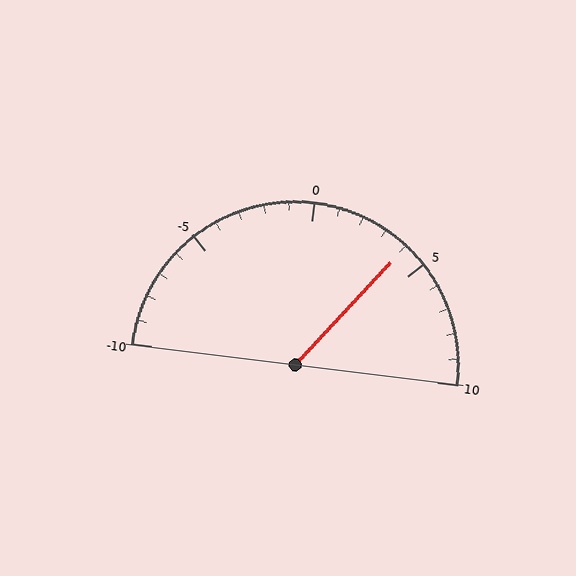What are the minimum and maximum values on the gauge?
The gauge ranges from -10 to 10.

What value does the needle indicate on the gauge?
The needle indicates approximately 4.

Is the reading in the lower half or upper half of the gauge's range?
The reading is in the upper half of the range (-10 to 10).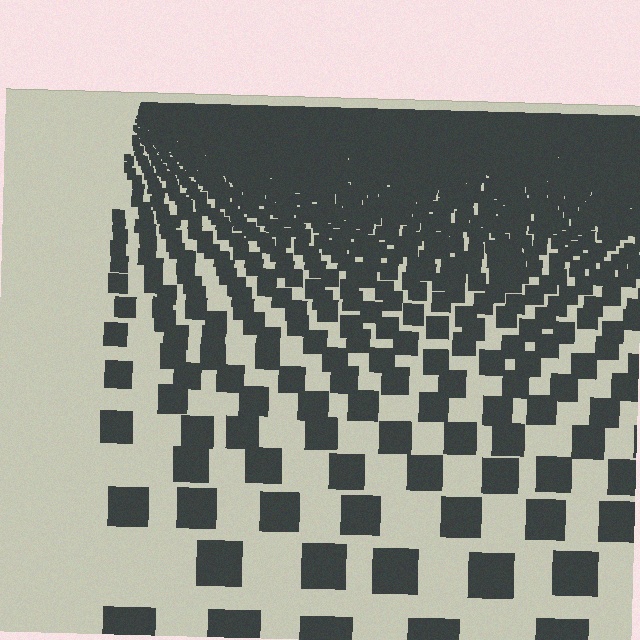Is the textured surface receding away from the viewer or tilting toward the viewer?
The surface is receding away from the viewer. Texture elements get smaller and denser toward the top.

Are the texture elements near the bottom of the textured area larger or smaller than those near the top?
Larger. Near the bottom, elements are closer to the viewer and appear at a bigger on-screen size.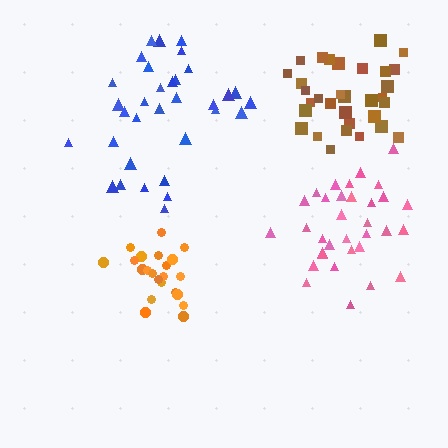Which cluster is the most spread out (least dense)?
Blue.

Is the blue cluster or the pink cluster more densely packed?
Pink.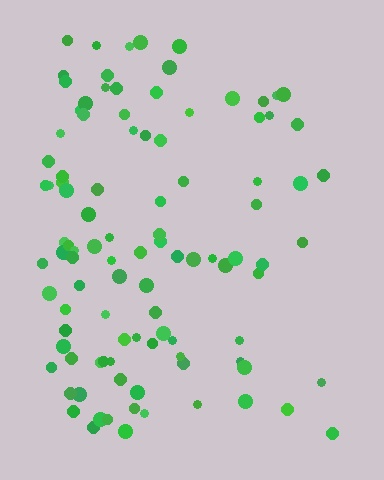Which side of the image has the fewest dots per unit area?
The right.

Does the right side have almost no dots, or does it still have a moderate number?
Still a moderate number, just noticeably fewer than the left.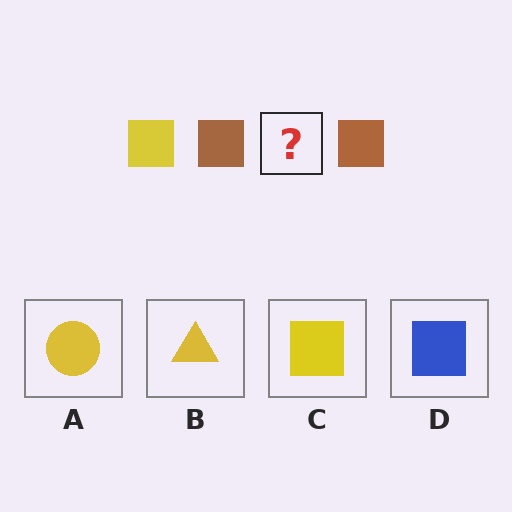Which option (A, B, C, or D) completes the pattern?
C.